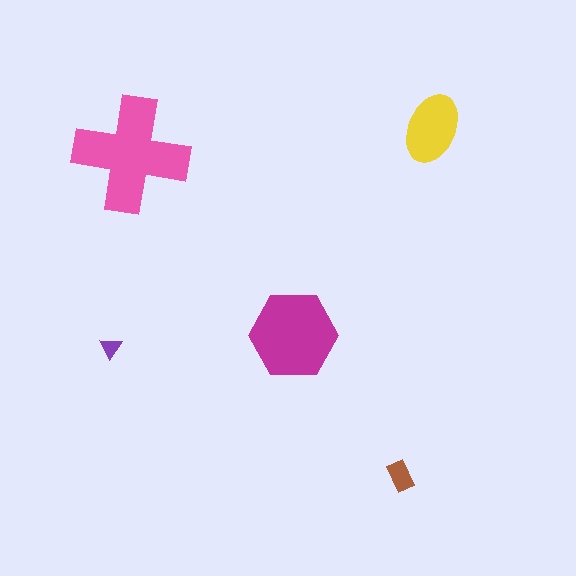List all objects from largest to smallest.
The pink cross, the magenta hexagon, the yellow ellipse, the brown rectangle, the purple triangle.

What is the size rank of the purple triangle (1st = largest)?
5th.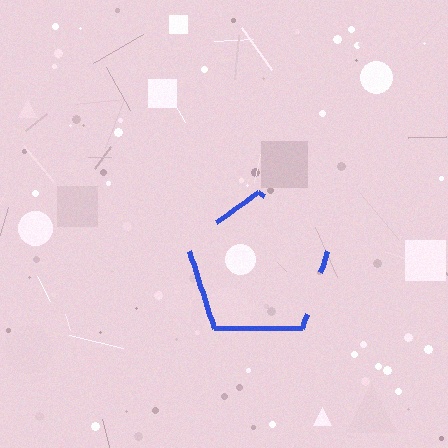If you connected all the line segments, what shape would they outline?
They would outline a pentagon.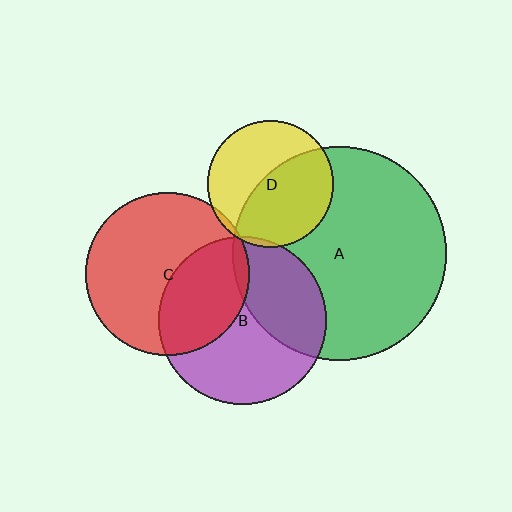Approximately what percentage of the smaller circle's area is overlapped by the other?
Approximately 5%.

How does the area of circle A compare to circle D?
Approximately 2.9 times.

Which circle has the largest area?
Circle A (green).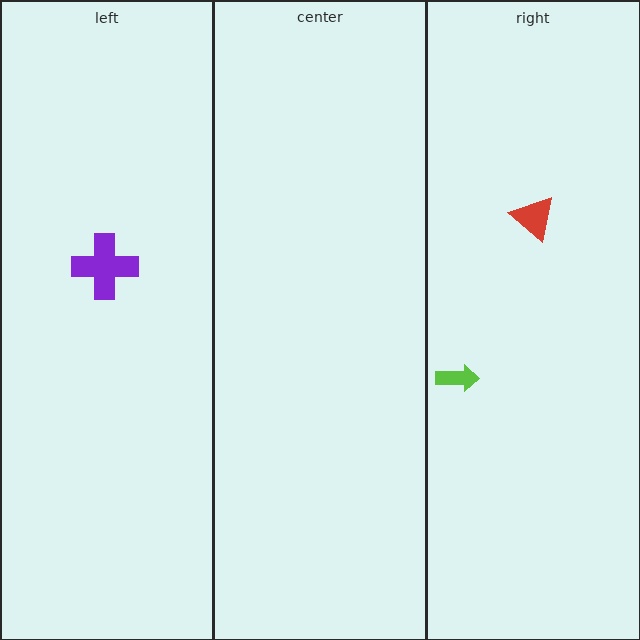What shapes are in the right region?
The red triangle, the lime arrow.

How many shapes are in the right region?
2.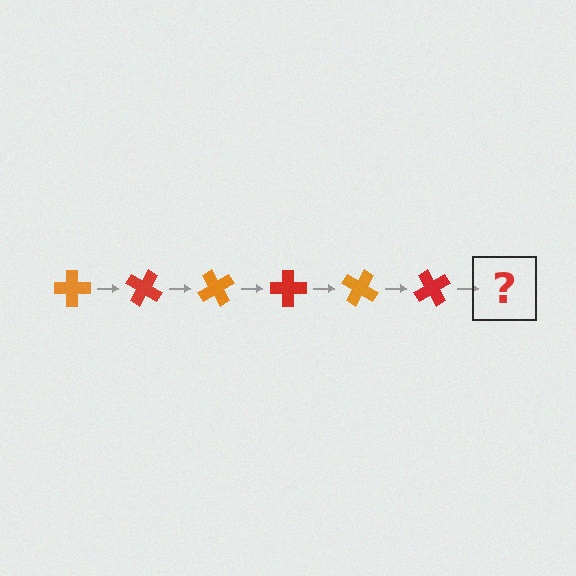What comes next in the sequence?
The next element should be an orange cross, rotated 180 degrees from the start.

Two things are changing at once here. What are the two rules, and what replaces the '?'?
The two rules are that it rotates 30 degrees each step and the color cycles through orange and red. The '?' should be an orange cross, rotated 180 degrees from the start.